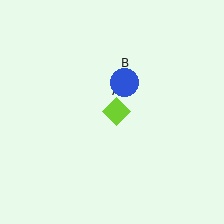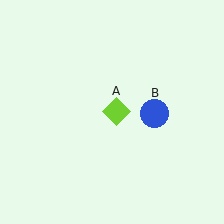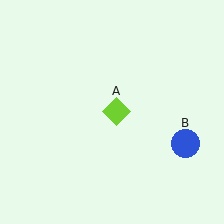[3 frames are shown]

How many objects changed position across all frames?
1 object changed position: blue circle (object B).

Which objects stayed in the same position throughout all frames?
Lime diamond (object A) remained stationary.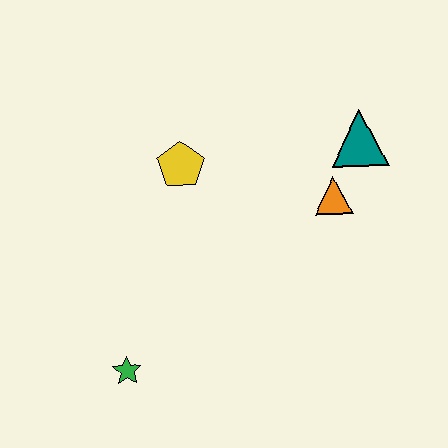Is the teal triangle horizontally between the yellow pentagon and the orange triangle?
No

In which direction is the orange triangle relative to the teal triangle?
The orange triangle is below the teal triangle.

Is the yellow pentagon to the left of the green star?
No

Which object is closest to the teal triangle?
The orange triangle is closest to the teal triangle.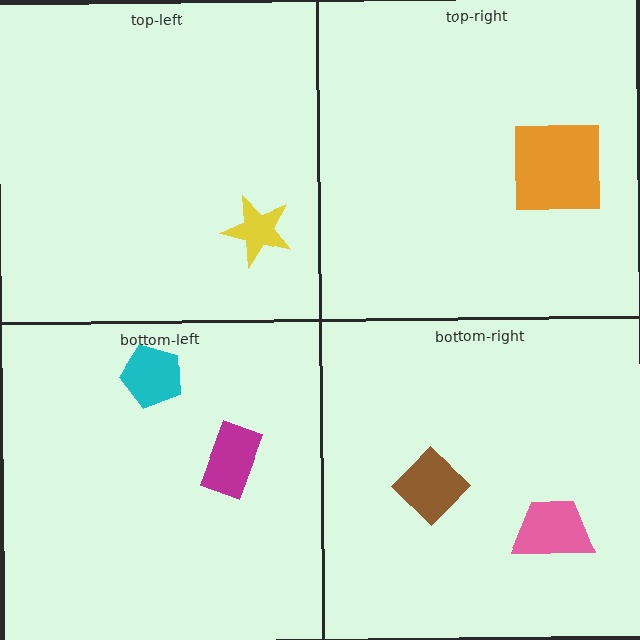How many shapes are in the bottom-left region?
2.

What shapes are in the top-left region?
The yellow star.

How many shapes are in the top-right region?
1.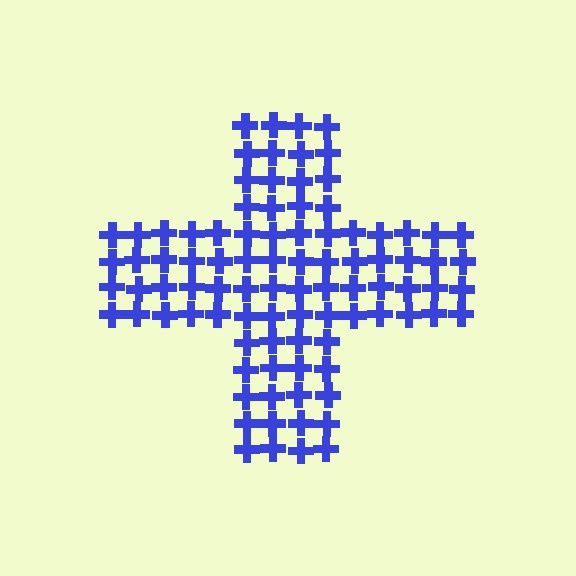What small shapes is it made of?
It is made of small crosses.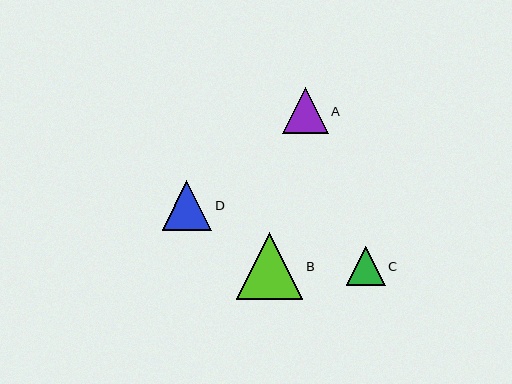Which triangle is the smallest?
Triangle C is the smallest with a size of approximately 39 pixels.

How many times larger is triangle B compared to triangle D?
Triangle B is approximately 1.3 times the size of triangle D.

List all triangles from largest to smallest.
From largest to smallest: B, D, A, C.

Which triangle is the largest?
Triangle B is the largest with a size of approximately 67 pixels.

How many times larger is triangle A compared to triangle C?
Triangle A is approximately 1.2 times the size of triangle C.